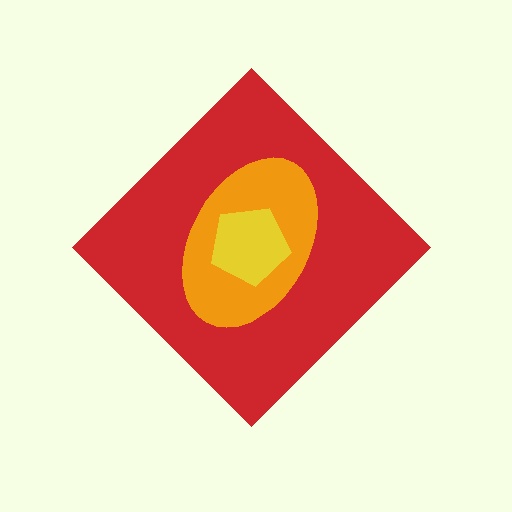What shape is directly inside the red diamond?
The orange ellipse.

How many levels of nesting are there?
3.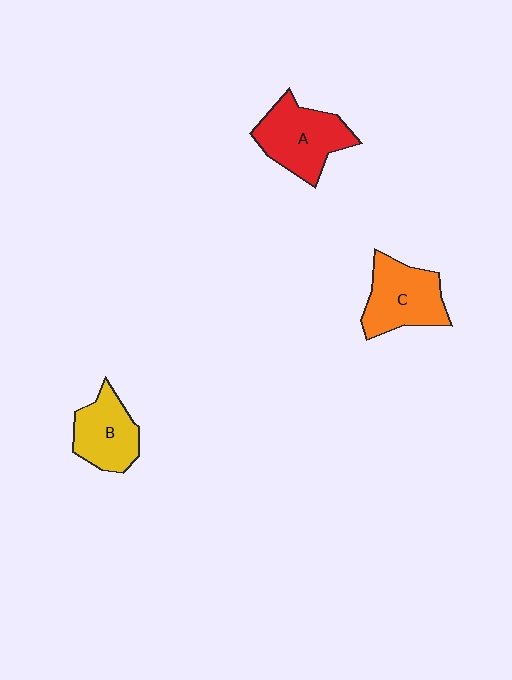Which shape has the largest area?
Shape A (red).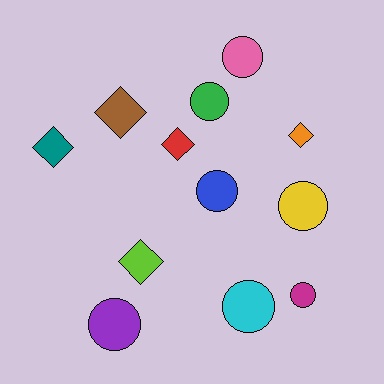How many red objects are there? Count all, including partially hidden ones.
There is 1 red object.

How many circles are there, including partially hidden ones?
There are 7 circles.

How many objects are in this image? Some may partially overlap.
There are 12 objects.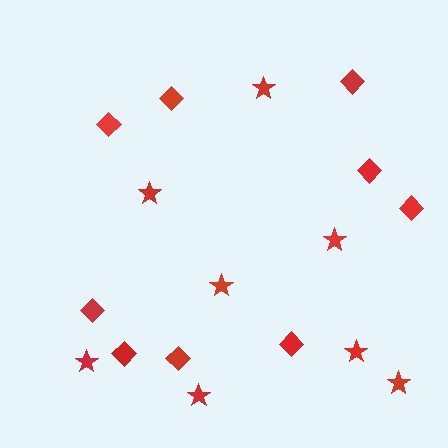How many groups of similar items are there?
There are 2 groups: one group of stars (8) and one group of diamonds (9).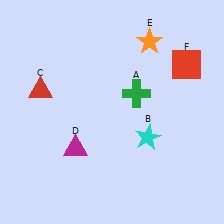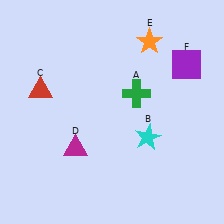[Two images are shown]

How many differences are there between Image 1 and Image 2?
There is 1 difference between the two images.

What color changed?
The square (F) changed from red in Image 1 to purple in Image 2.